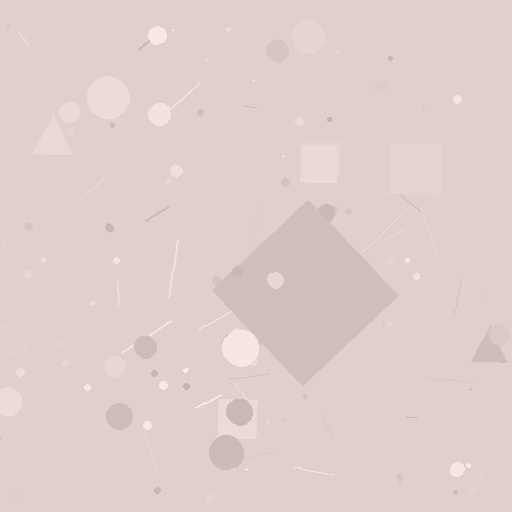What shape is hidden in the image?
A diamond is hidden in the image.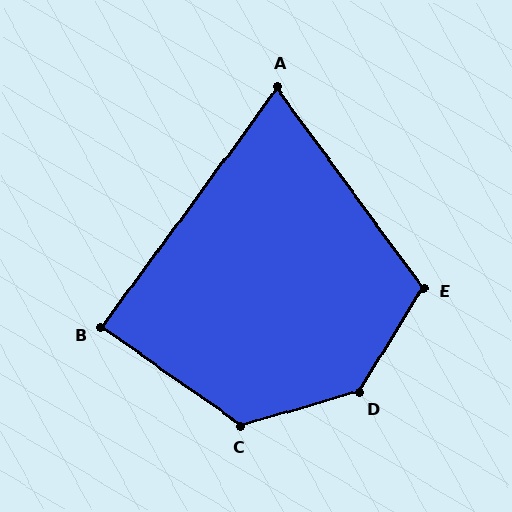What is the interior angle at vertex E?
Approximately 112 degrees (obtuse).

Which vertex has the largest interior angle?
D, at approximately 138 degrees.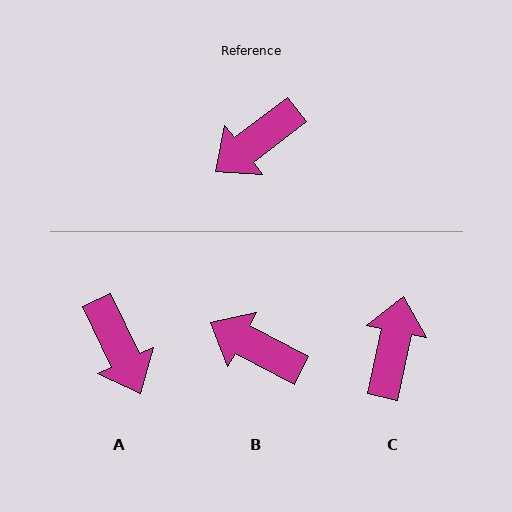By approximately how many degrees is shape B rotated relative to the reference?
Approximately 65 degrees clockwise.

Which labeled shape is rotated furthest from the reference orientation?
C, about 139 degrees away.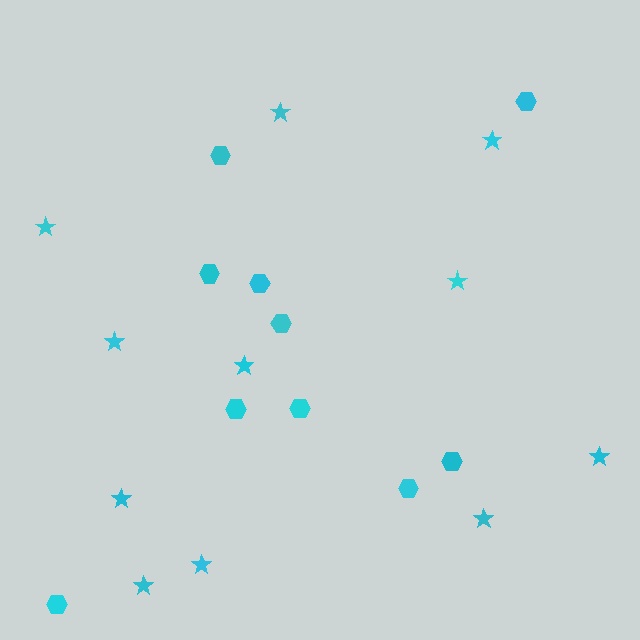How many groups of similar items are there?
There are 2 groups: one group of hexagons (10) and one group of stars (11).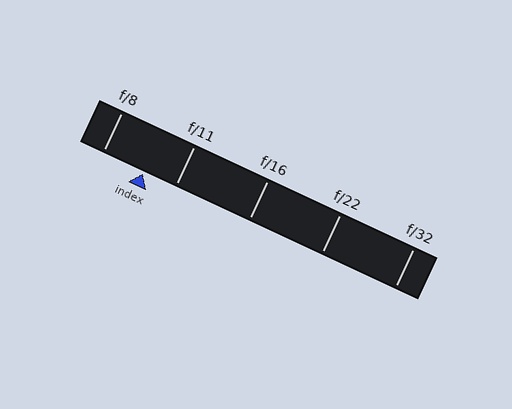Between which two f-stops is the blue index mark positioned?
The index mark is between f/8 and f/11.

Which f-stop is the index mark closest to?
The index mark is closest to f/11.